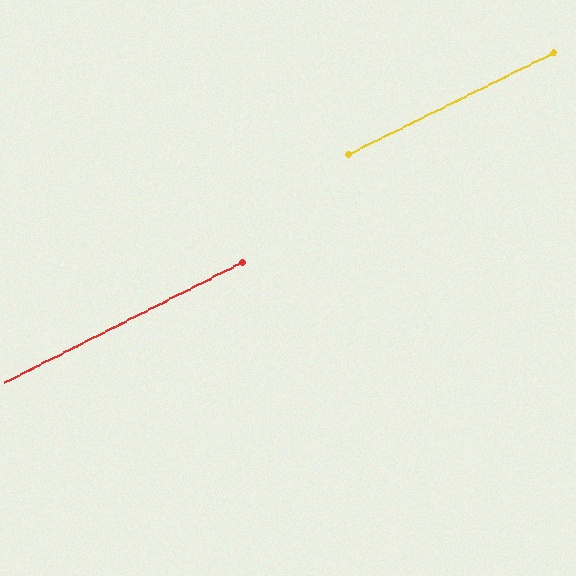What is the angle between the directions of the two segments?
Approximately 1 degree.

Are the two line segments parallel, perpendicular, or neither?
Parallel — their directions differ by only 0.6°.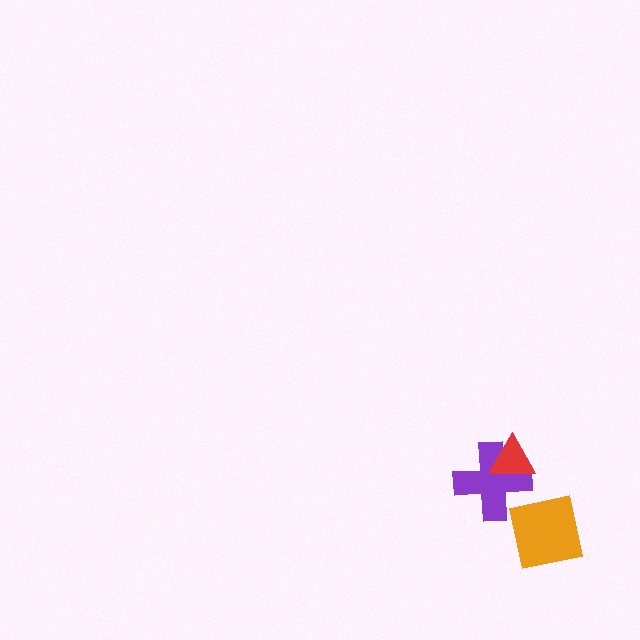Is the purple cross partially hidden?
Yes, it is partially covered by another shape.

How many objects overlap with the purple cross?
2 objects overlap with the purple cross.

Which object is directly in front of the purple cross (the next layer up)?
The red triangle is directly in front of the purple cross.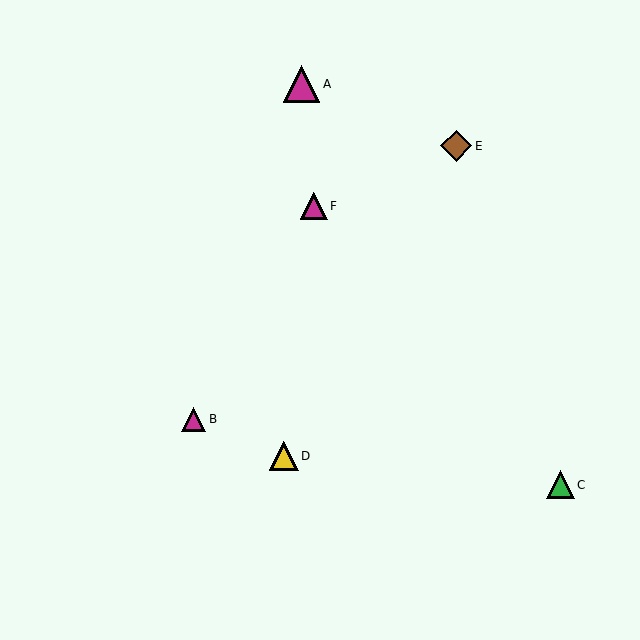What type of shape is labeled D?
Shape D is a yellow triangle.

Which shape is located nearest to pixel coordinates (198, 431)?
The magenta triangle (labeled B) at (194, 419) is nearest to that location.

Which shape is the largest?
The magenta triangle (labeled A) is the largest.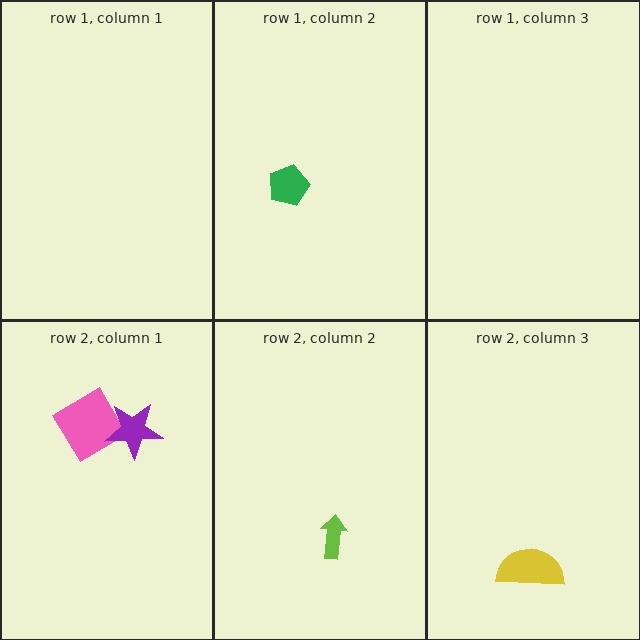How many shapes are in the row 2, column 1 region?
2.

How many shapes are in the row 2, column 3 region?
1.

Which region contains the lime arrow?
The row 2, column 2 region.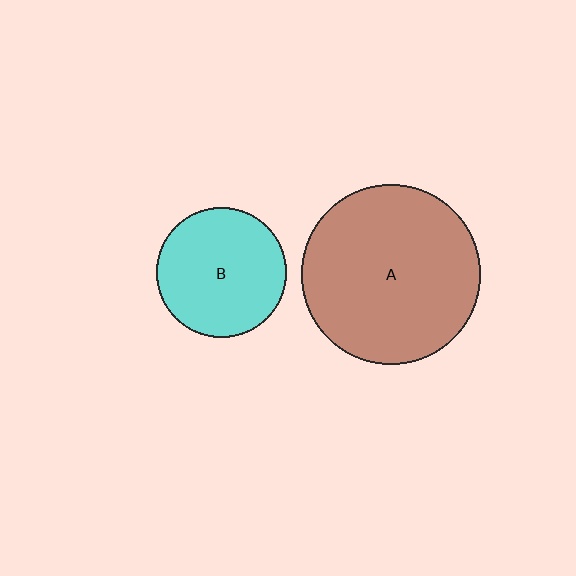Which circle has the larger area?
Circle A (brown).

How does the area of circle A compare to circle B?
Approximately 1.9 times.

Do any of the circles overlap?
No, none of the circles overlap.